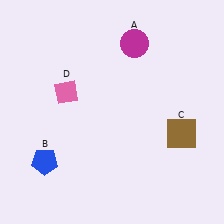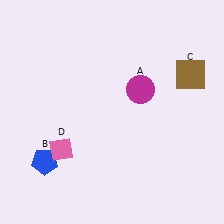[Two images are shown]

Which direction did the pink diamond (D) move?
The pink diamond (D) moved down.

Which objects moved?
The objects that moved are: the magenta circle (A), the brown square (C), the pink diamond (D).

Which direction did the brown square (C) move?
The brown square (C) moved up.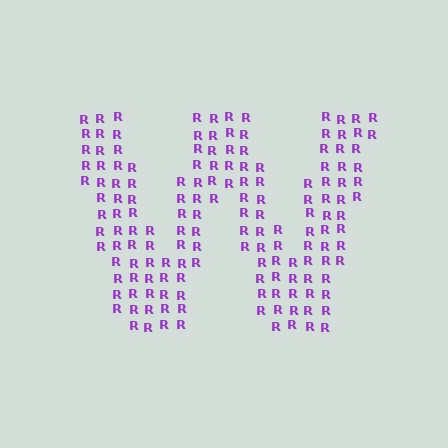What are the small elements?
The small elements are letter R's.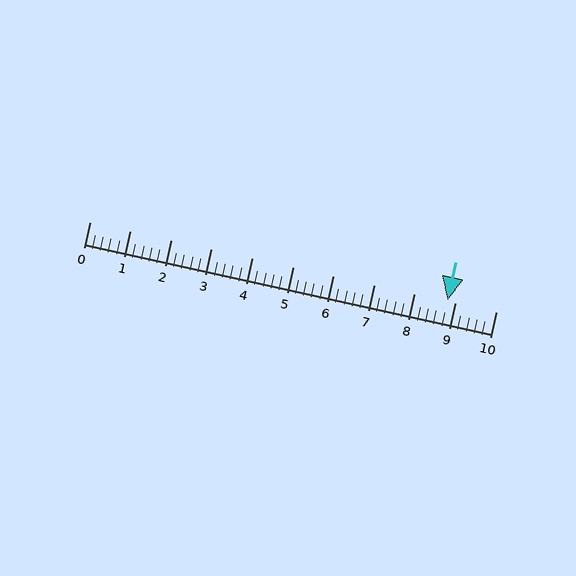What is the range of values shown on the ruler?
The ruler shows values from 0 to 10.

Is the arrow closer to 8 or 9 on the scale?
The arrow is closer to 9.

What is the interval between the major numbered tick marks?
The major tick marks are spaced 1 units apart.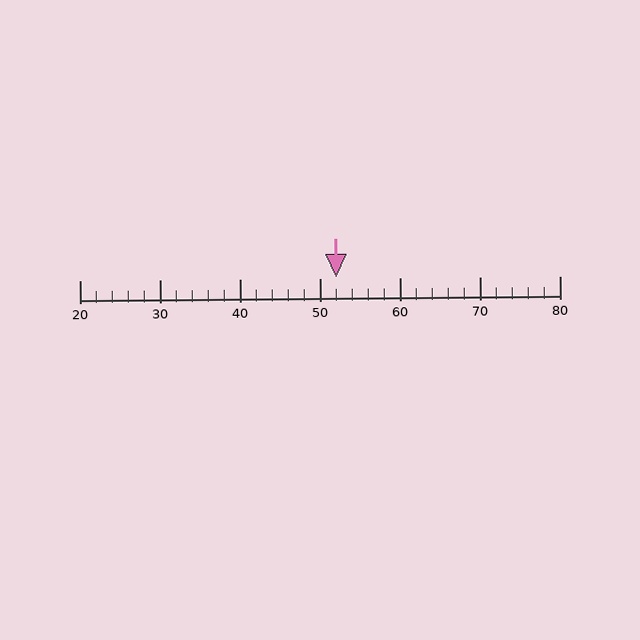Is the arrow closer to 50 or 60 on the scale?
The arrow is closer to 50.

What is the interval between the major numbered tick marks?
The major tick marks are spaced 10 units apart.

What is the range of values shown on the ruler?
The ruler shows values from 20 to 80.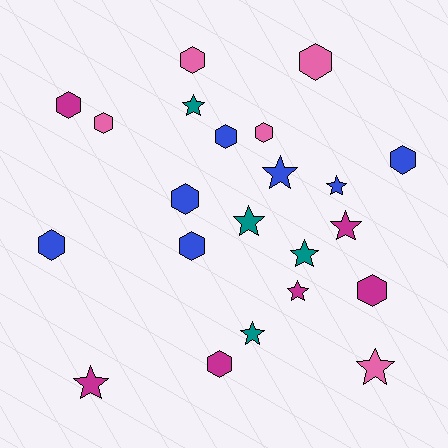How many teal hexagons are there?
There are no teal hexagons.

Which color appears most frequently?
Blue, with 7 objects.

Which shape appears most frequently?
Hexagon, with 12 objects.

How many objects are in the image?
There are 22 objects.